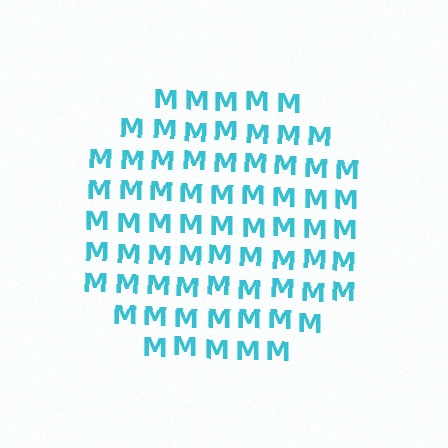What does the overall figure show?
The overall figure shows a circle.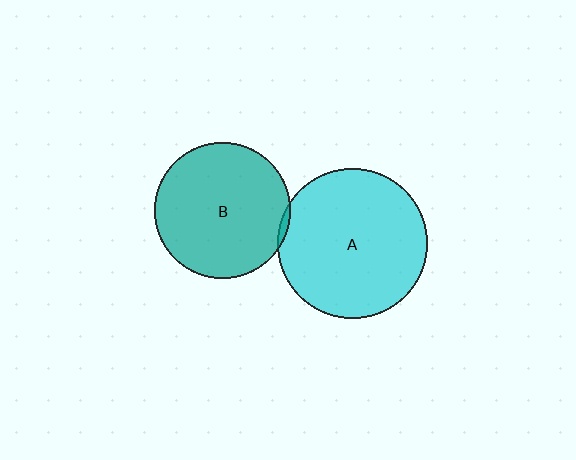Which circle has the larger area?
Circle A (cyan).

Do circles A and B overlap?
Yes.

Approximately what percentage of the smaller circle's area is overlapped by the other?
Approximately 5%.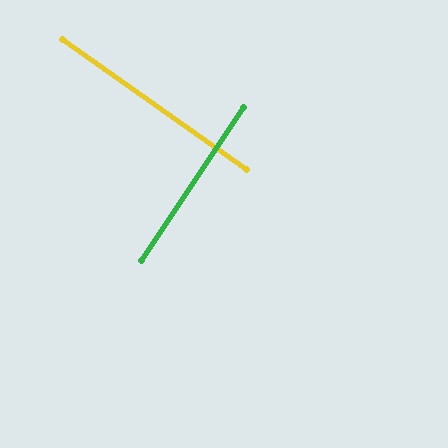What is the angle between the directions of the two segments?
Approximately 89 degrees.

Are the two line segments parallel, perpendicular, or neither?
Perpendicular — they meet at approximately 89°.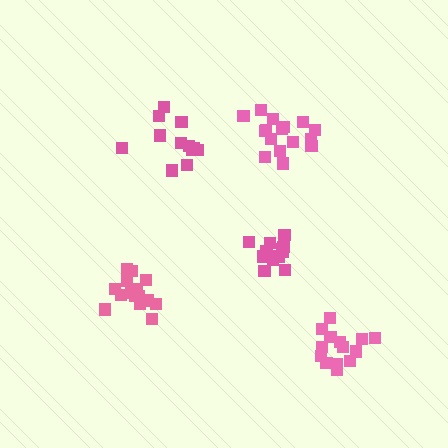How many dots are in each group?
Group 1: 12 dots, Group 2: 15 dots, Group 3: 15 dots, Group 4: 16 dots, Group 5: 14 dots (72 total).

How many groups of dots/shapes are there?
There are 5 groups.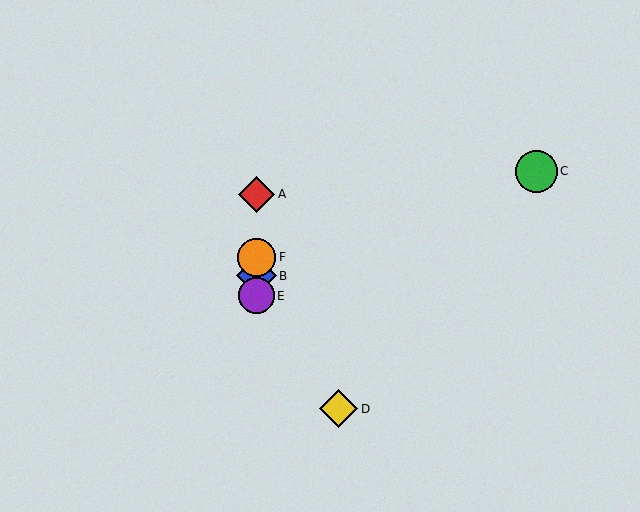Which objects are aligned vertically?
Objects A, B, E, F are aligned vertically.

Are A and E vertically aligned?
Yes, both are at x≈256.